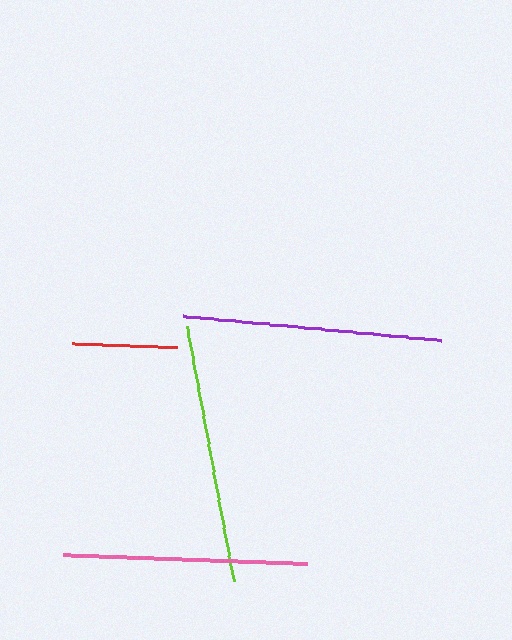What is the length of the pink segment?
The pink segment is approximately 244 pixels long.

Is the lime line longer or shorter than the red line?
The lime line is longer than the red line.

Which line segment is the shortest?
The red line is the shortest at approximately 104 pixels.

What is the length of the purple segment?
The purple segment is approximately 260 pixels long.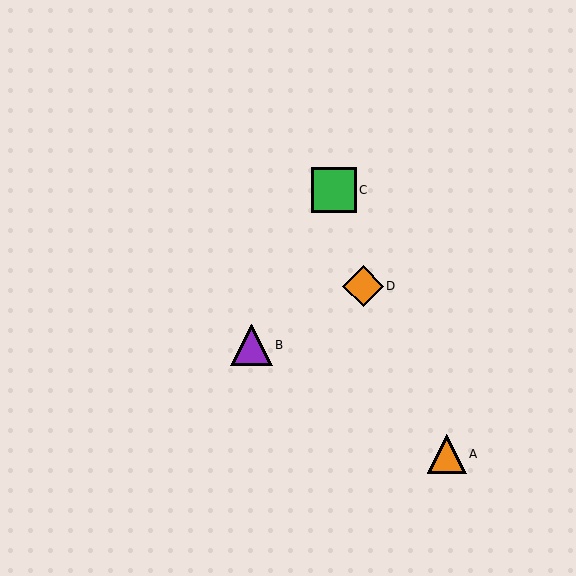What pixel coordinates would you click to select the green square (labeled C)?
Click at (334, 190) to select the green square C.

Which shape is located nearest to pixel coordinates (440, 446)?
The orange triangle (labeled A) at (447, 454) is nearest to that location.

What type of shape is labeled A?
Shape A is an orange triangle.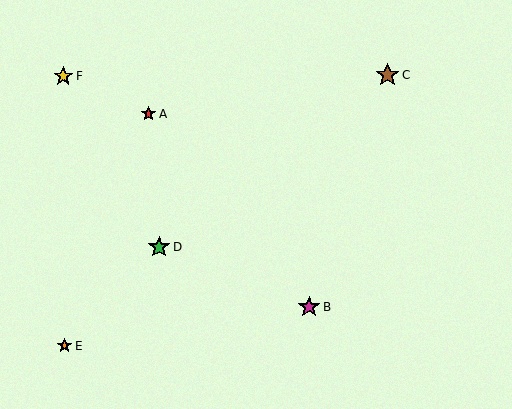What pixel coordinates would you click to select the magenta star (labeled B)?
Click at (309, 307) to select the magenta star B.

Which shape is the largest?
The brown star (labeled C) is the largest.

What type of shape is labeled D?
Shape D is a green star.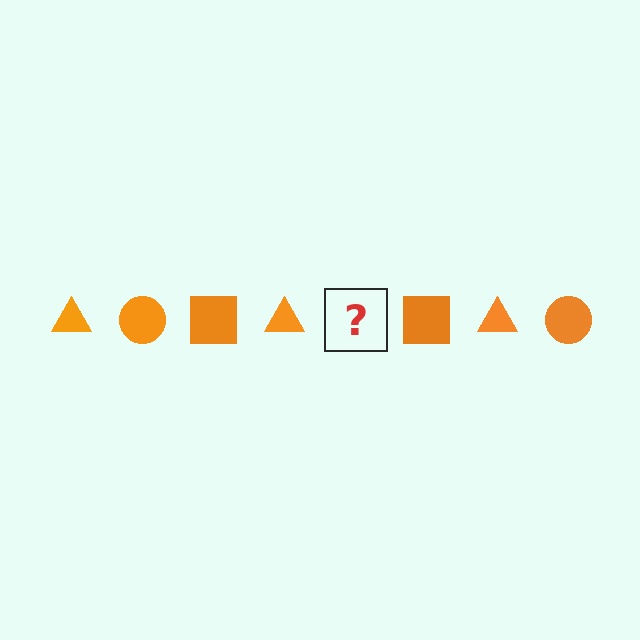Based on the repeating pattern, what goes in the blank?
The blank should be an orange circle.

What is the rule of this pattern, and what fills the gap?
The rule is that the pattern cycles through triangle, circle, square shapes in orange. The gap should be filled with an orange circle.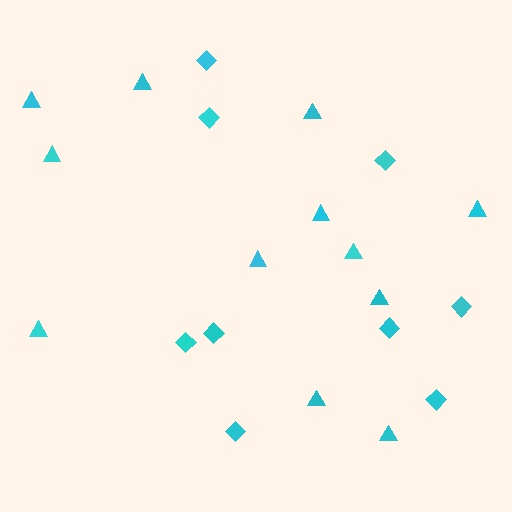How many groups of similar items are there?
There are 2 groups: one group of diamonds (9) and one group of triangles (12).